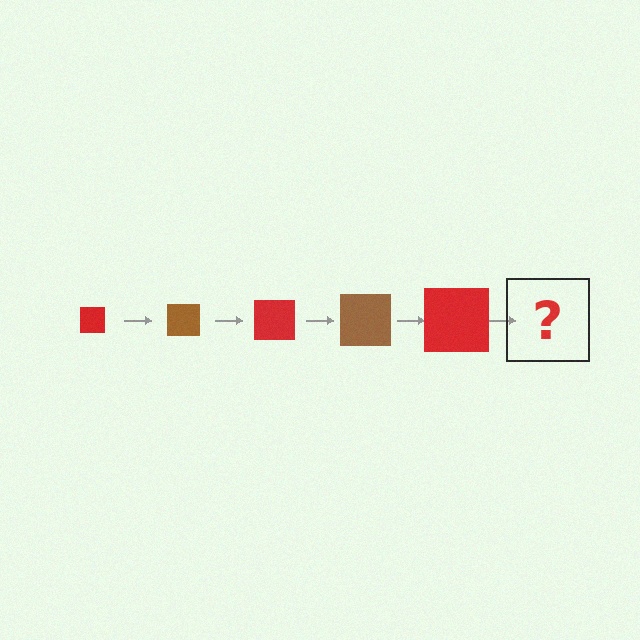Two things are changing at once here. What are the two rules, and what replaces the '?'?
The two rules are that the square grows larger each step and the color cycles through red and brown. The '?' should be a brown square, larger than the previous one.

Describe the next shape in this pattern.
It should be a brown square, larger than the previous one.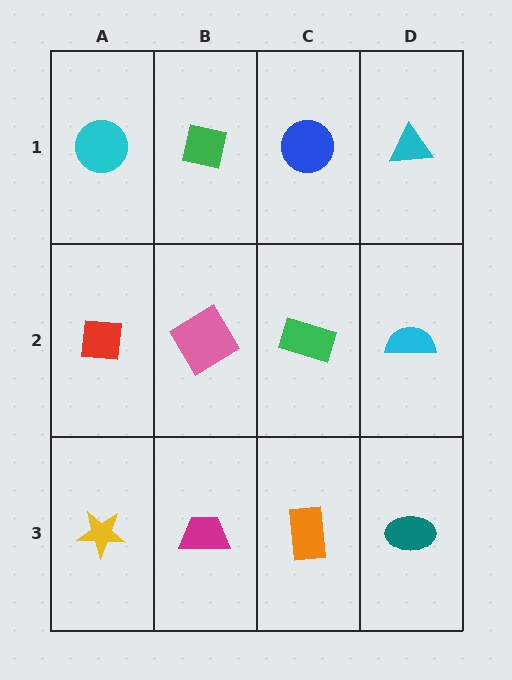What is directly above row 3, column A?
A red square.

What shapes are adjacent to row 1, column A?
A red square (row 2, column A), a green square (row 1, column B).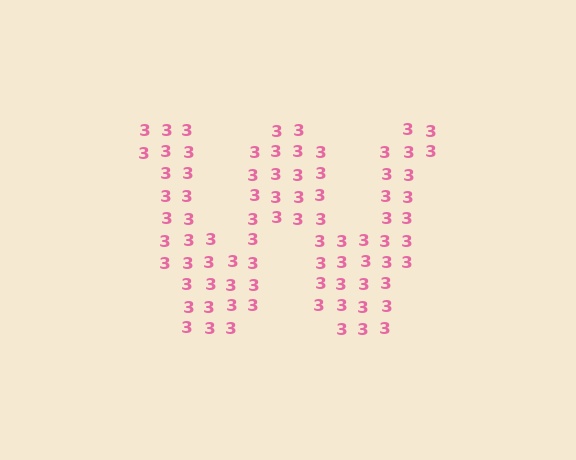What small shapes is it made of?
It is made of small digit 3's.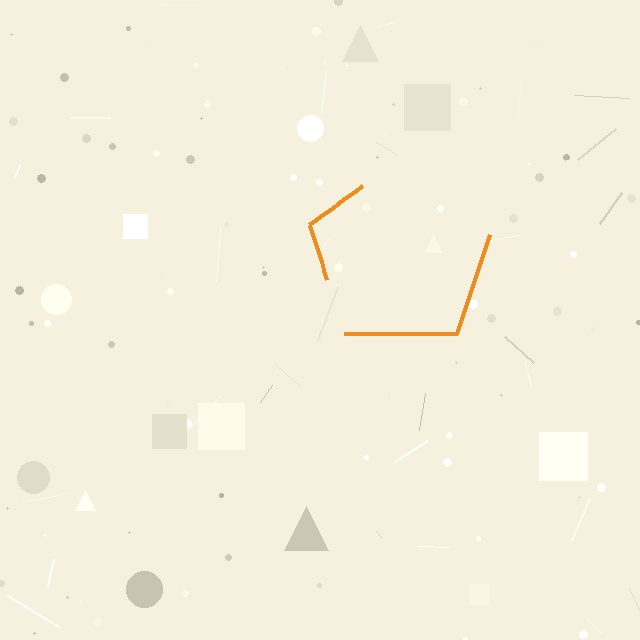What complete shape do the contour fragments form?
The contour fragments form a pentagon.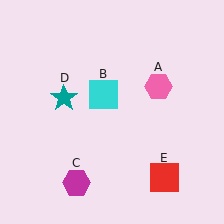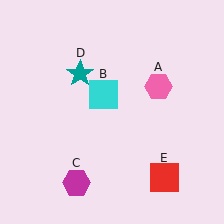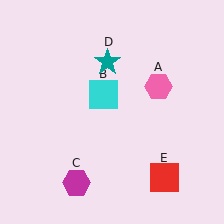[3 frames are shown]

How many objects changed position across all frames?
1 object changed position: teal star (object D).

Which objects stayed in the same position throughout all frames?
Pink hexagon (object A) and cyan square (object B) and magenta hexagon (object C) and red square (object E) remained stationary.